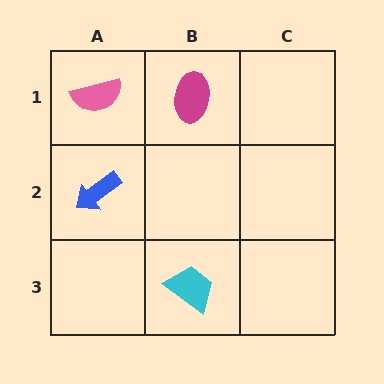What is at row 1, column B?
A magenta ellipse.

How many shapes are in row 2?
1 shape.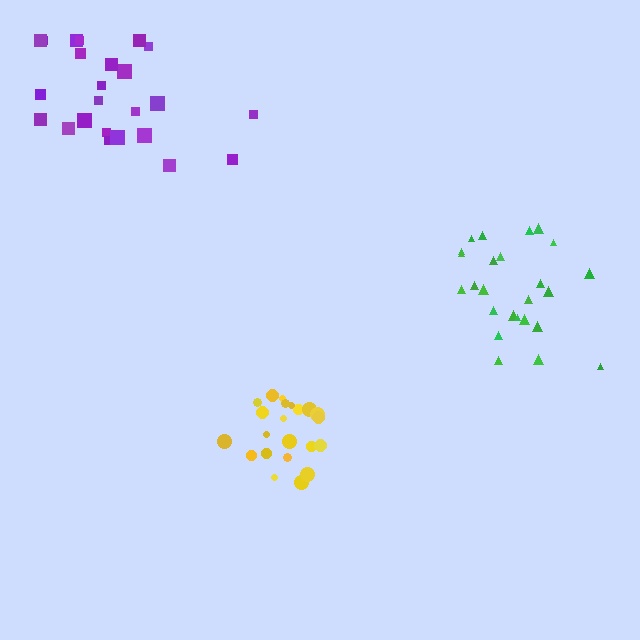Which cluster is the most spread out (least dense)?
Purple.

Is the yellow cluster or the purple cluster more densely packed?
Yellow.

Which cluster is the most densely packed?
Yellow.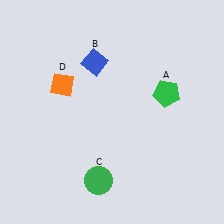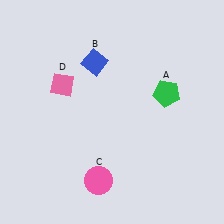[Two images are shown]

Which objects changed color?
C changed from green to pink. D changed from orange to pink.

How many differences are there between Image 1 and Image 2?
There are 2 differences between the two images.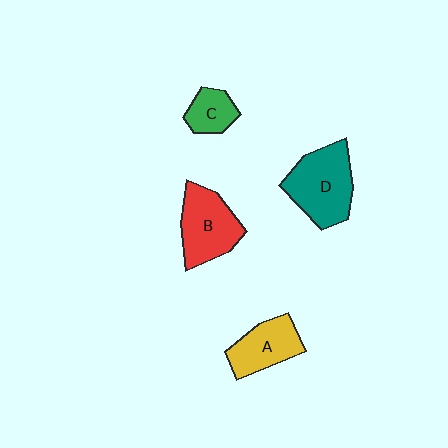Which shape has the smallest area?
Shape C (green).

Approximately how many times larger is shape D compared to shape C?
Approximately 2.3 times.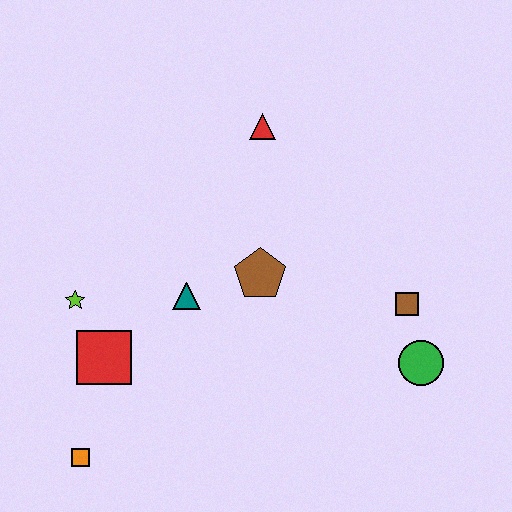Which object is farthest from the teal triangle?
The green circle is farthest from the teal triangle.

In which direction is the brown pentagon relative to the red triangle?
The brown pentagon is below the red triangle.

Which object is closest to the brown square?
The green circle is closest to the brown square.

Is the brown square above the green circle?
Yes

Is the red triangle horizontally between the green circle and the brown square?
No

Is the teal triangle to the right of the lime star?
Yes